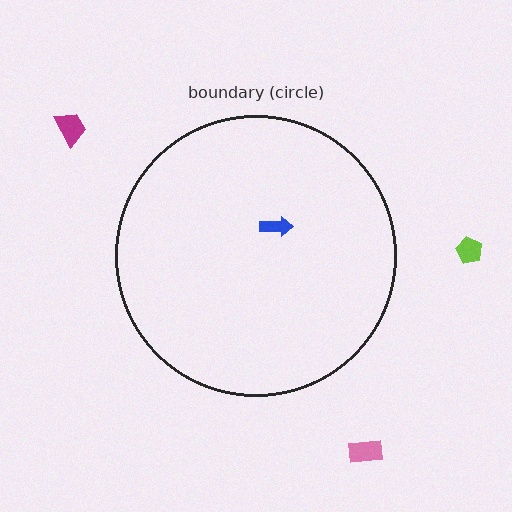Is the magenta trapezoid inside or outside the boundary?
Outside.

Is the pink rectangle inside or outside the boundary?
Outside.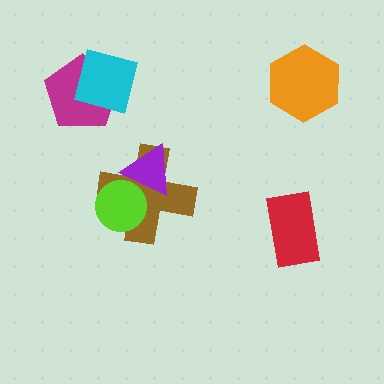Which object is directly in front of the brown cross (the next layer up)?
The lime circle is directly in front of the brown cross.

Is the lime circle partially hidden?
Yes, it is partially covered by another shape.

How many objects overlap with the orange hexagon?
0 objects overlap with the orange hexagon.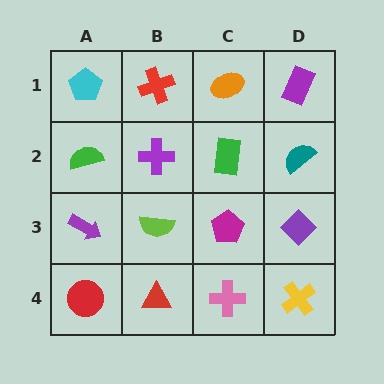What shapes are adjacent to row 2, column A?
A cyan pentagon (row 1, column A), a purple arrow (row 3, column A), a purple cross (row 2, column B).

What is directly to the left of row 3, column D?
A magenta pentagon.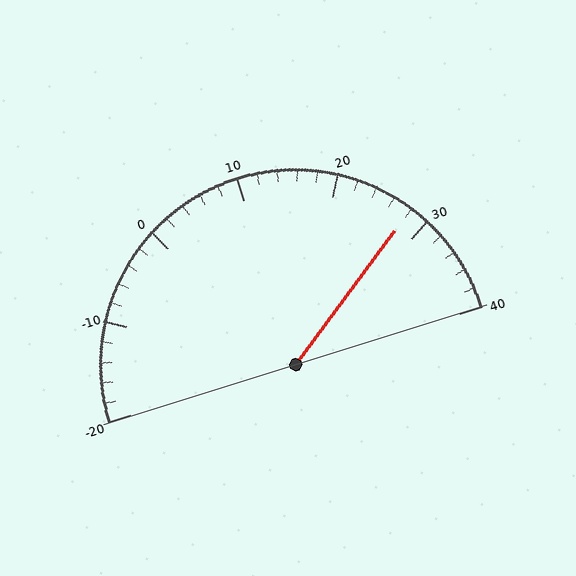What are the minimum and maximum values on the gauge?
The gauge ranges from -20 to 40.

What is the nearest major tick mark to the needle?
The nearest major tick mark is 30.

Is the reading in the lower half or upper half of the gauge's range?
The reading is in the upper half of the range (-20 to 40).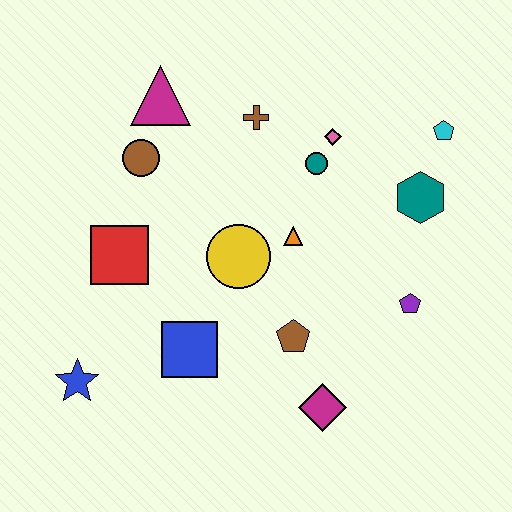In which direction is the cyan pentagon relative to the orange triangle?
The cyan pentagon is to the right of the orange triangle.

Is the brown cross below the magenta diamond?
No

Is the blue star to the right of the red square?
No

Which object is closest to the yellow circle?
The orange triangle is closest to the yellow circle.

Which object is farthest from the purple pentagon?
The blue star is farthest from the purple pentagon.